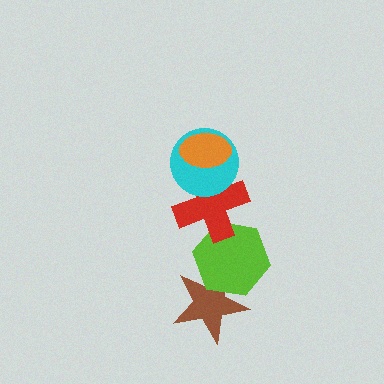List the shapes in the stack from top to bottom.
From top to bottom: the orange ellipse, the cyan circle, the red cross, the lime hexagon, the brown star.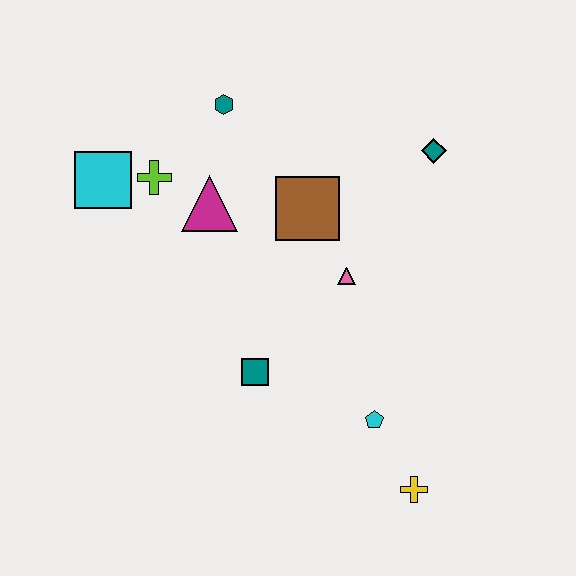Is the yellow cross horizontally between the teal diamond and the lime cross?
Yes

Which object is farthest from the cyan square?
The yellow cross is farthest from the cyan square.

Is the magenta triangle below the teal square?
No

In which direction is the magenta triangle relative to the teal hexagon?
The magenta triangle is below the teal hexagon.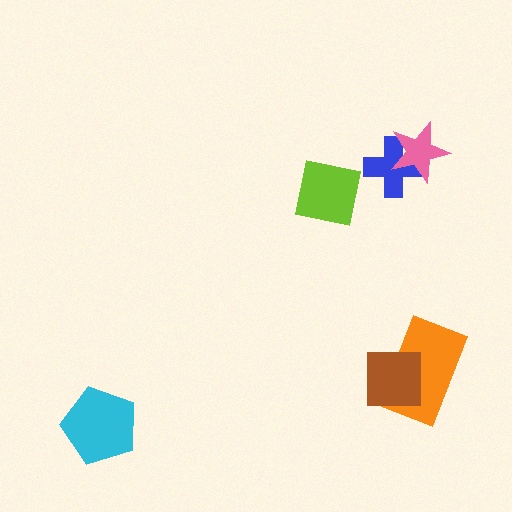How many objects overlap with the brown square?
1 object overlaps with the brown square.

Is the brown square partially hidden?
No, no other shape covers it.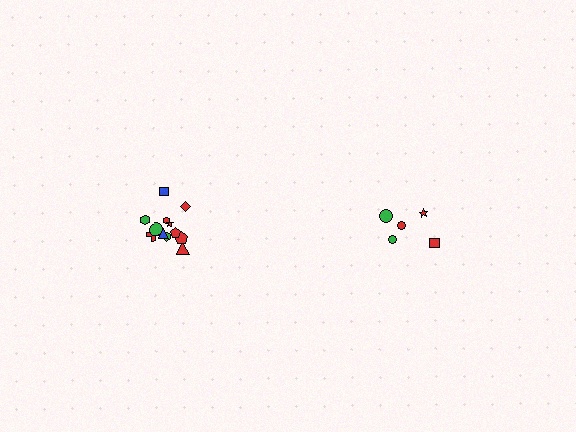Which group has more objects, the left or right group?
The left group.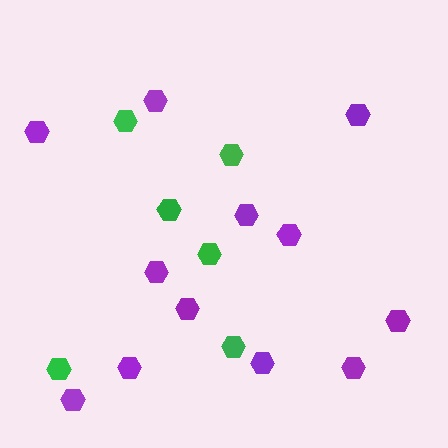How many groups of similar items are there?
There are 2 groups: one group of purple hexagons (12) and one group of green hexagons (6).